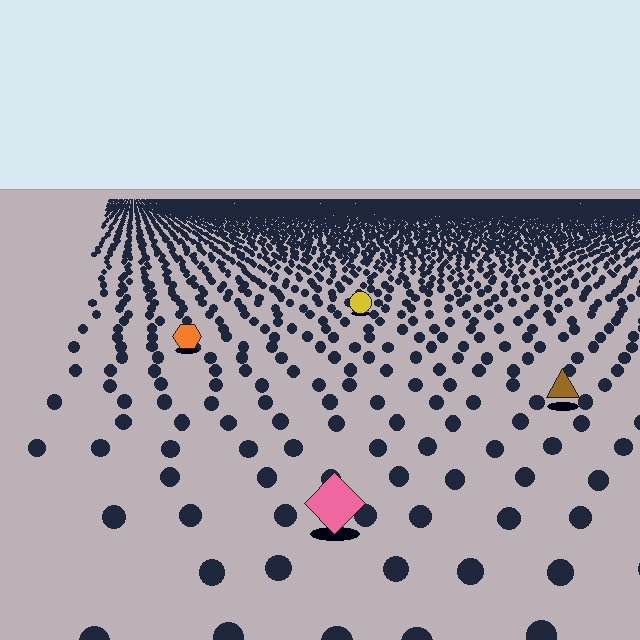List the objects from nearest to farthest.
From nearest to farthest: the pink diamond, the brown triangle, the orange hexagon, the yellow circle.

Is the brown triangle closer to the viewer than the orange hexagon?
Yes. The brown triangle is closer — you can tell from the texture gradient: the ground texture is coarser near it.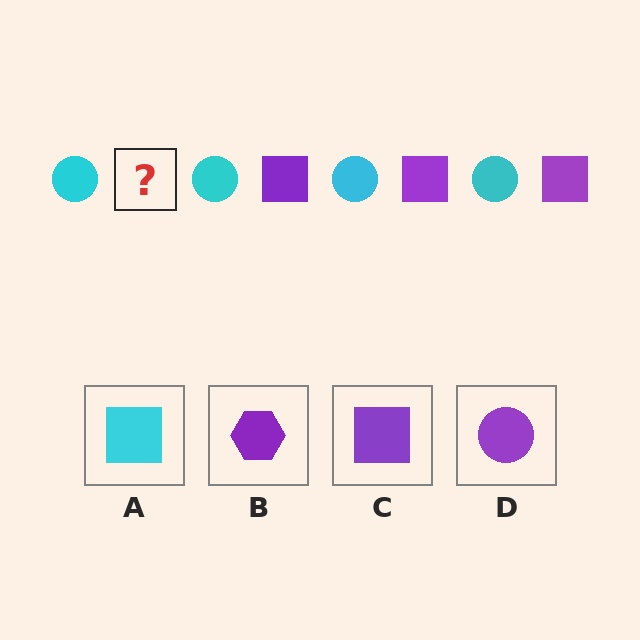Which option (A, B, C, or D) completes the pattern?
C.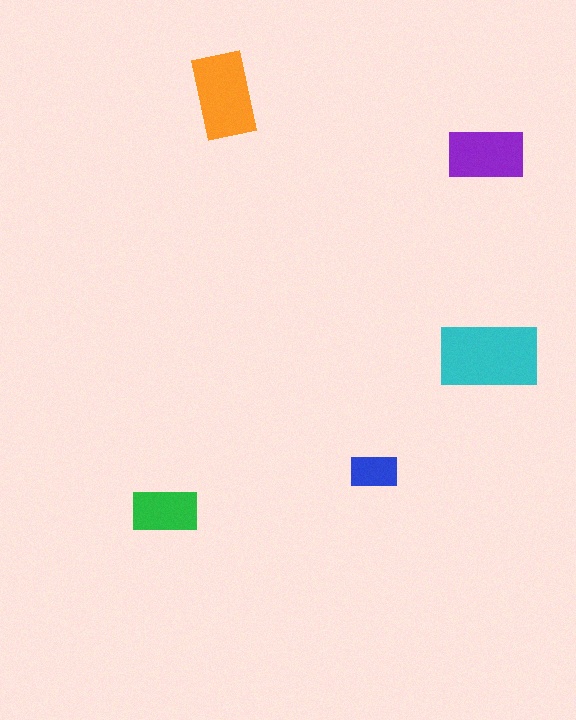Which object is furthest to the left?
The green rectangle is leftmost.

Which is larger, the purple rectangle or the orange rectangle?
The orange one.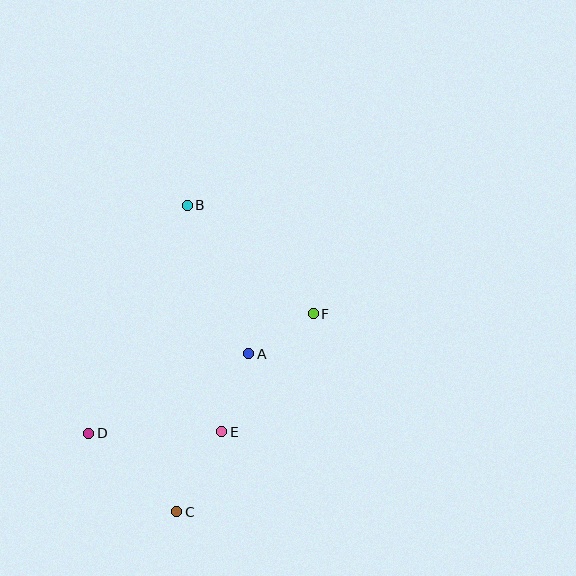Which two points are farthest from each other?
Points B and C are farthest from each other.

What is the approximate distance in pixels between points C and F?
The distance between C and F is approximately 241 pixels.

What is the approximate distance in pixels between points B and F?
The distance between B and F is approximately 166 pixels.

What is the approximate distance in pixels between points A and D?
The distance between A and D is approximately 178 pixels.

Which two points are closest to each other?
Points A and F are closest to each other.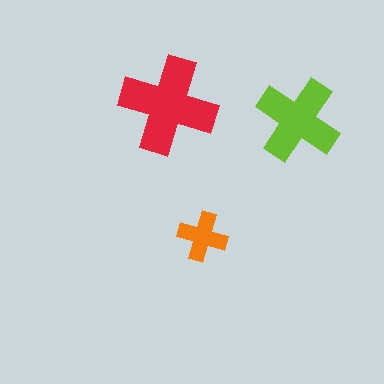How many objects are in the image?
There are 3 objects in the image.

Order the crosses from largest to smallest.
the red one, the lime one, the orange one.